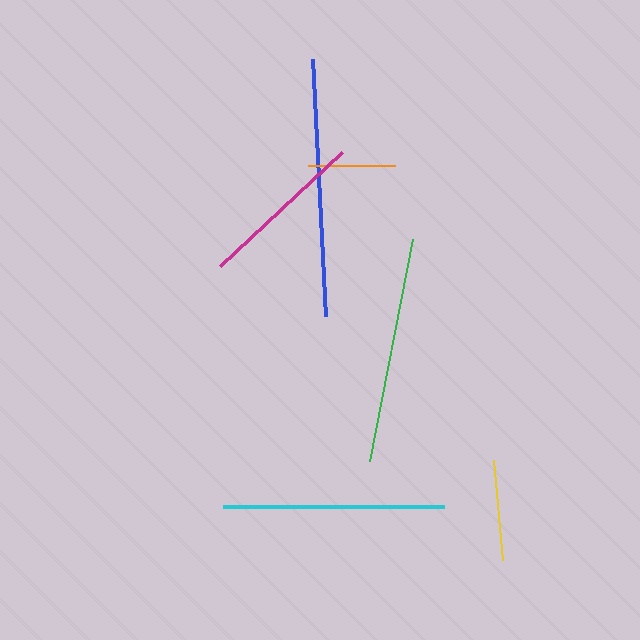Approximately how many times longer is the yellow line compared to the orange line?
The yellow line is approximately 1.2 times the length of the orange line.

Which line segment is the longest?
The blue line is the longest at approximately 257 pixels.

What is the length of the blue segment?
The blue segment is approximately 257 pixels long.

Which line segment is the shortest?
The orange line is the shortest at approximately 87 pixels.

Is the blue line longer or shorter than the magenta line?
The blue line is longer than the magenta line.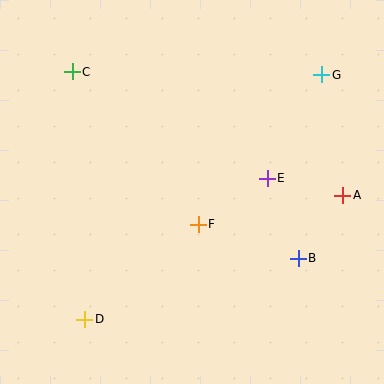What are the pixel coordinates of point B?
Point B is at (298, 258).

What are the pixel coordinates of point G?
Point G is at (322, 75).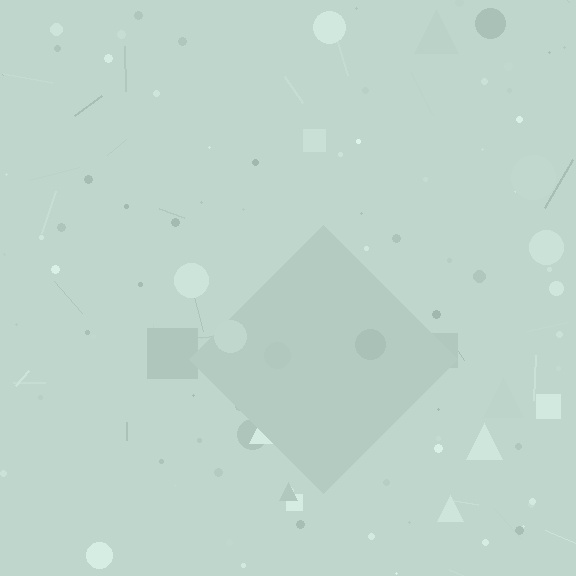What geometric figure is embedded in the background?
A diamond is embedded in the background.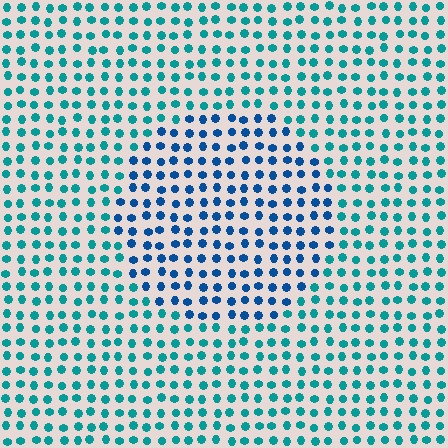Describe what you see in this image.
The image is filled with small teal elements in a uniform arrangement. A circle-shaped region is visible where the elements are tinted to a slightly different hue, forming a subtle color boundary.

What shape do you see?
I see a circle.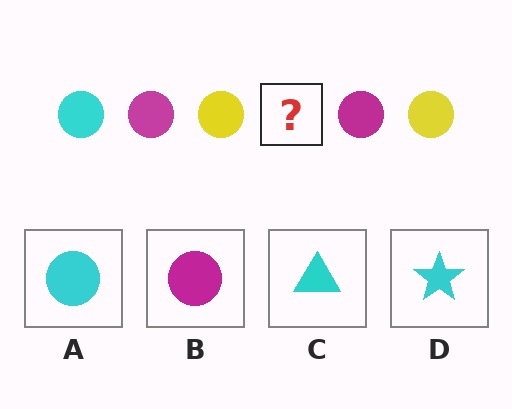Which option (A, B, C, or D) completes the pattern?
A.